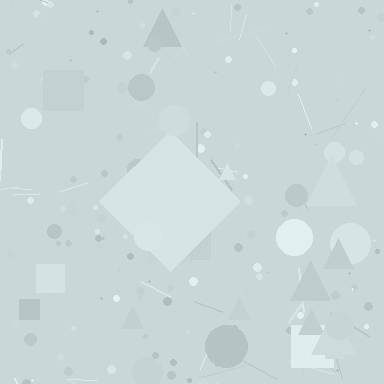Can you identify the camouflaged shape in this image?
The camouflaged shape is a diamond.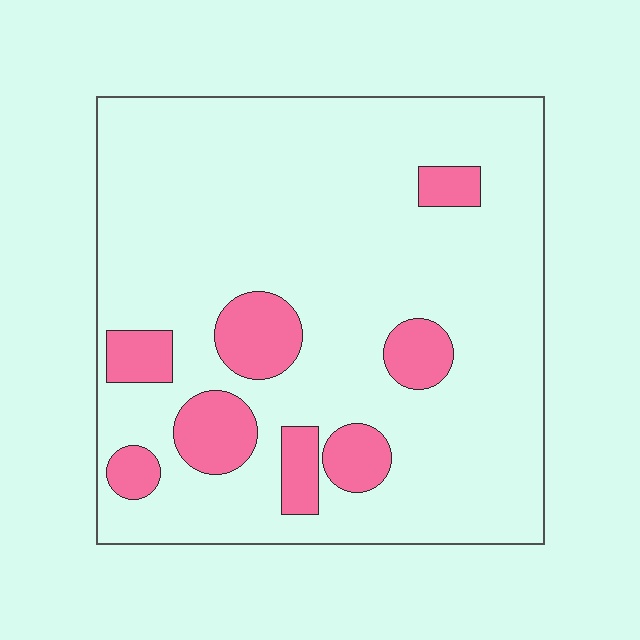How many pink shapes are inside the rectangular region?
8.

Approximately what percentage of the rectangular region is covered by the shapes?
Approximately 15%.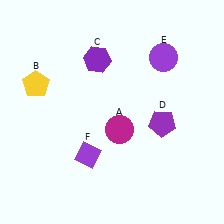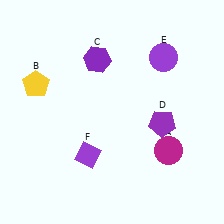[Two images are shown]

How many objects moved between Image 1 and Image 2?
1 object moved between the two images.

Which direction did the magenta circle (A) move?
The magenta circle (A) moved right.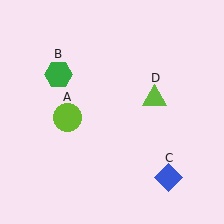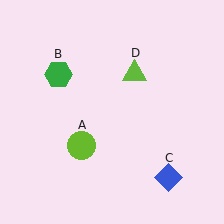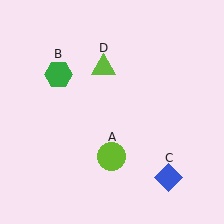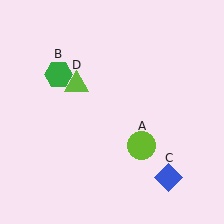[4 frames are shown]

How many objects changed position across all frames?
2 objects changed position: lime circle (object A), lime triangle (object D).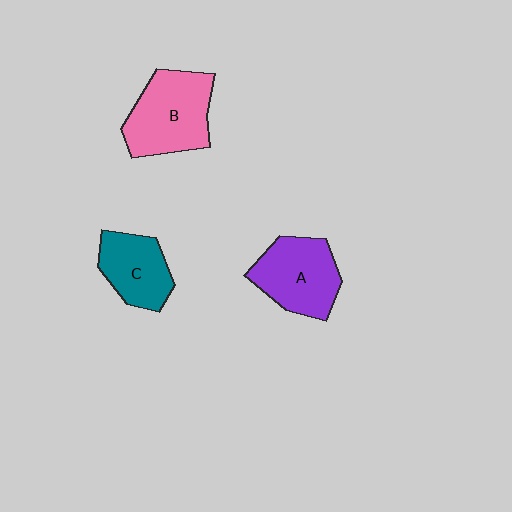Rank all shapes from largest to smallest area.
From largest to smallest: B (pink), A (purple), C (teal).